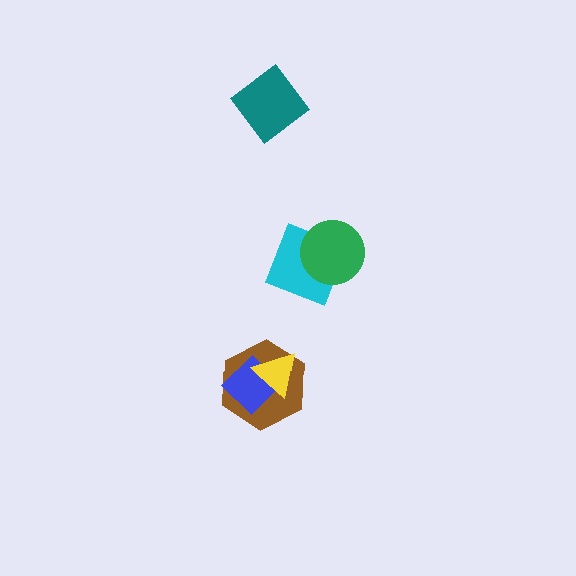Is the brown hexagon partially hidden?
Yes, it is partially covered by another shape.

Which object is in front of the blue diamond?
The yellow triangle is in front of the blue diamond.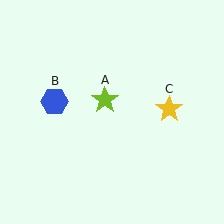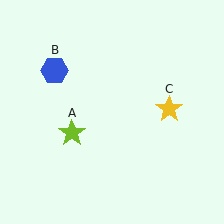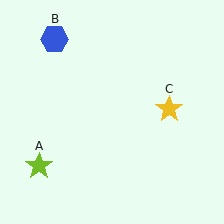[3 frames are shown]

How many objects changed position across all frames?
2 objects changed position: lime star (object A), blue hexagon (object B).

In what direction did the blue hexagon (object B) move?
The blue hexagon (object B) moved up.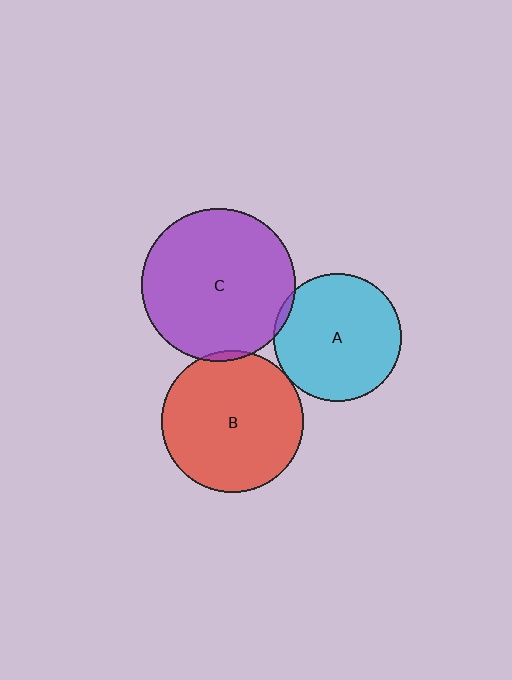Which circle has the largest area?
Circle C (purple).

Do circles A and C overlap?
Yes.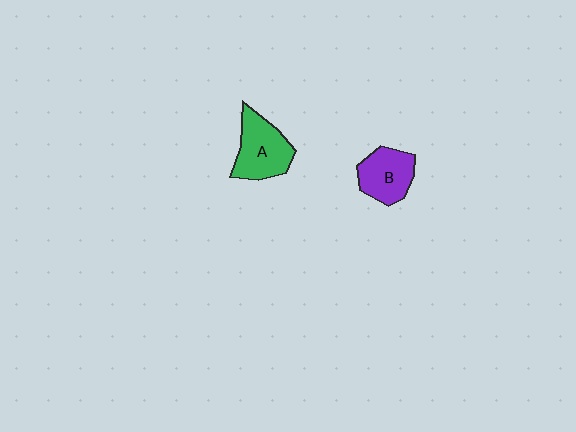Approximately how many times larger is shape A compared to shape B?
Approximately 1.2 times.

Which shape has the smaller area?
Shape B (purple).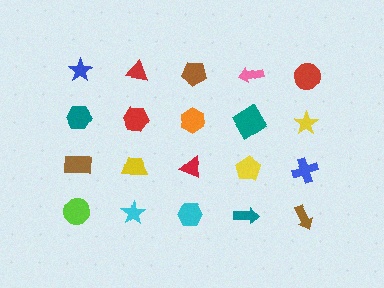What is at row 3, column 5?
A blue cross.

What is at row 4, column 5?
A brown arrow.